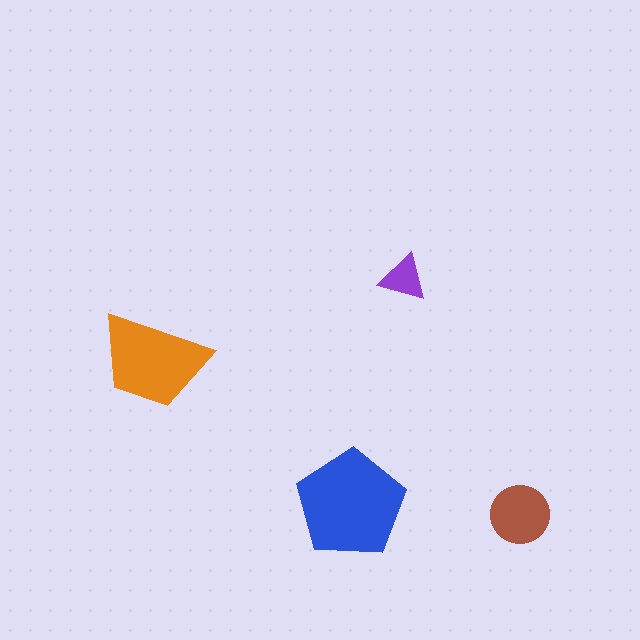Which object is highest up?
The purple triangle is topmost.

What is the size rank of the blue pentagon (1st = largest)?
1st.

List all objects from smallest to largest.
The purple triangle, the brown circle, the orange trapezoid, the blue pentagon.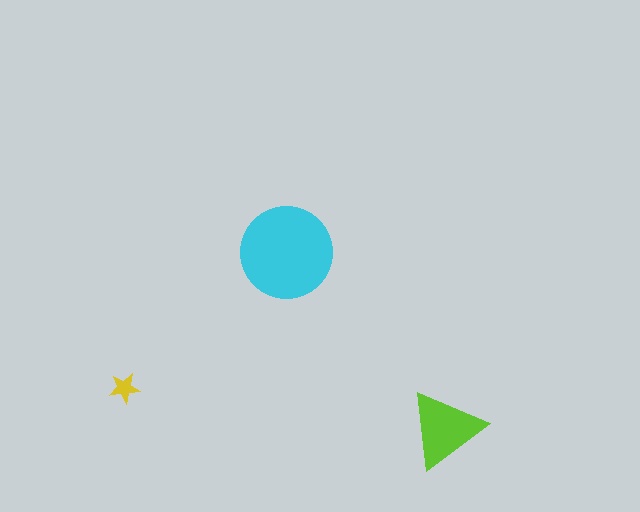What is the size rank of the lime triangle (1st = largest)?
2nd.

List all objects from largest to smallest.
The cyan circle, the lime triangle, the yellow star.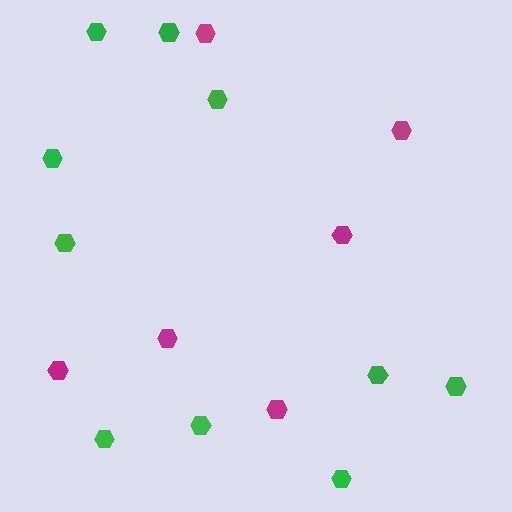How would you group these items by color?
There are 2 groups: one group of green hexagons (10) and one group of magenta hexagons (6).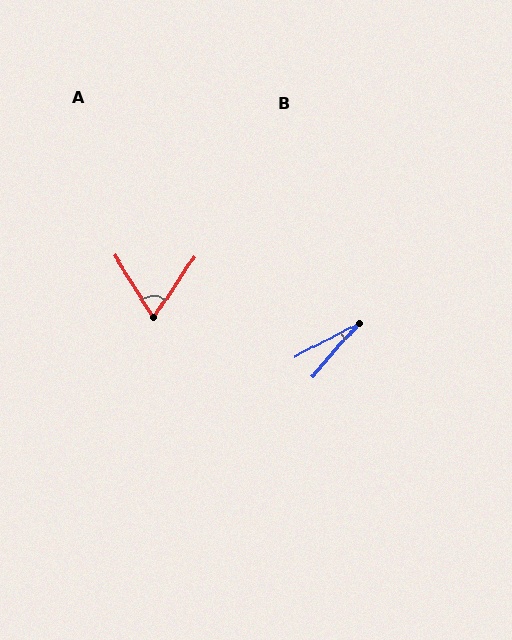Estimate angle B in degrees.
Approximately 21 degrees.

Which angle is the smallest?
B, at approximately 21 degrees.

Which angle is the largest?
A, at approximately 66 degrees.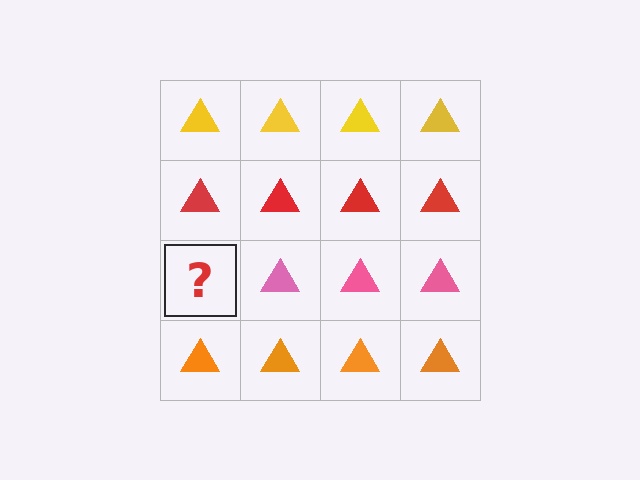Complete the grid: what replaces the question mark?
The question mark should be replaced with a pink triangle.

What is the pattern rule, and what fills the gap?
The rule is that each row has a consistent color. The gap should be filled with a pink triangle.